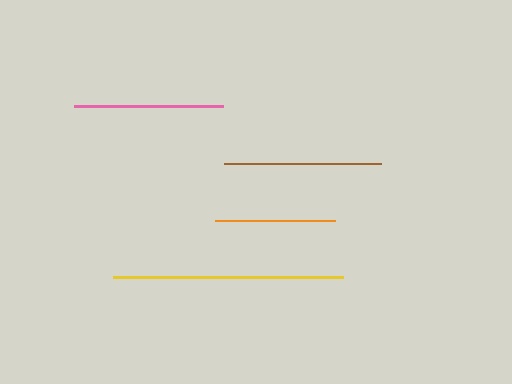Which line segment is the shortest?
The orange line is the shortest at approximately 120 pixels.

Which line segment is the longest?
The yellow line is the longest at approximately 230 pixels.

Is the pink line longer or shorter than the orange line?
The pink line is longer than the orange line.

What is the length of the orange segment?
The orange segment is approximately 120 pixels long.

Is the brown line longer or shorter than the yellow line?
The yellow line is longer than the brown line.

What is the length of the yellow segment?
The yellow segment is approximately 230 pixels long.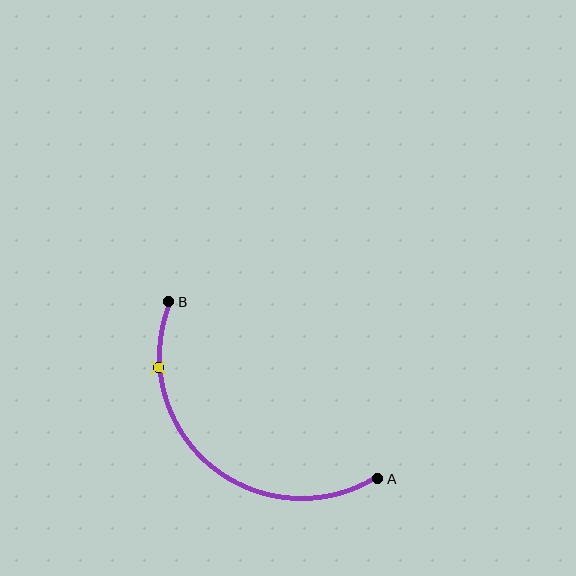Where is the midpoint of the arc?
The arc midpoint is the point on the curve farthest from the straight line joining A and B. It sits below and to the left of that line.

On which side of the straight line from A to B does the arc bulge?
The arc bulges below and to the left of the straight line connecting A and B.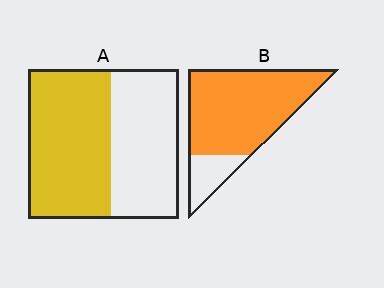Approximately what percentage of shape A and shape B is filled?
A is approximately 55% and B is approximately 80%.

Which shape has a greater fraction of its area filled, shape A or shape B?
Shape B.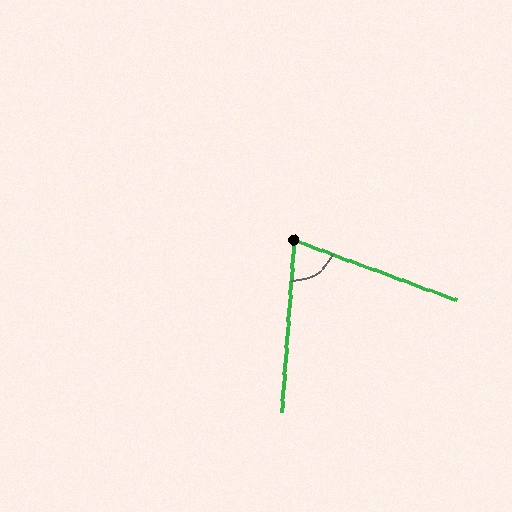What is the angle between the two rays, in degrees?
Approximately 74 degrees.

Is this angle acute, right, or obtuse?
It is acute.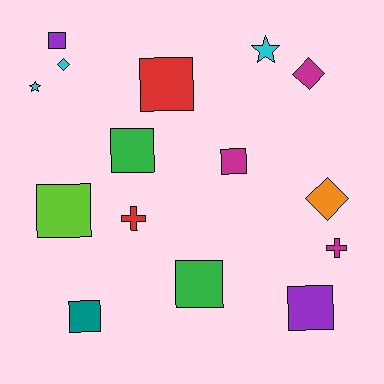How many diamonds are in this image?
There are 3 diamonds.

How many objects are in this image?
There are 15 objects.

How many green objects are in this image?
There are 2 green objects.